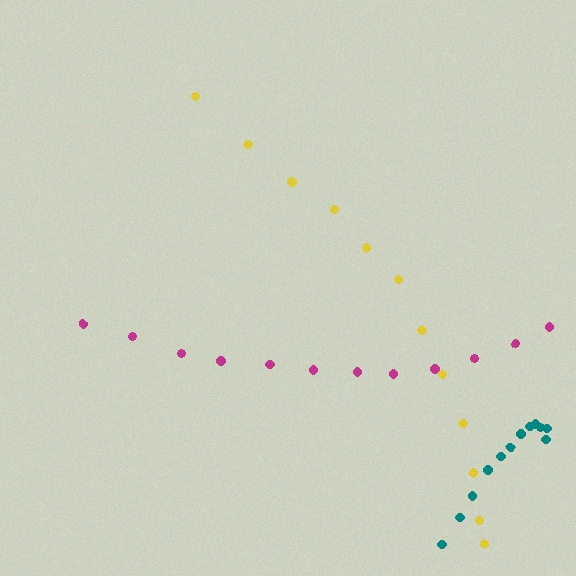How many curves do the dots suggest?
There are 3 distinct paths.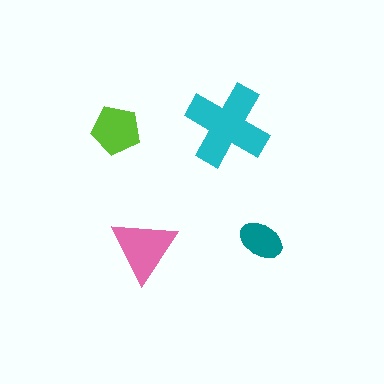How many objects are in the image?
There are 4 objects in the image.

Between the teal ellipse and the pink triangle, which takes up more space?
The pink triangle.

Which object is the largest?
The cyan cross.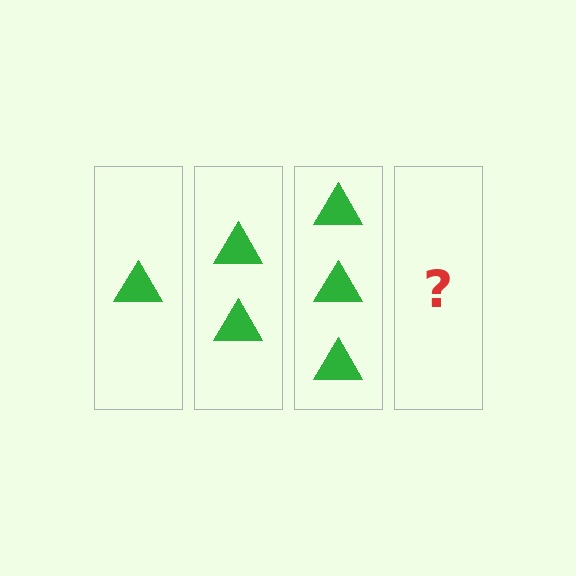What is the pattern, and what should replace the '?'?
The pattern is that each step adds one more triangle. The '?' should be 4 triangles.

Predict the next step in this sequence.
The next step is 4 triangles.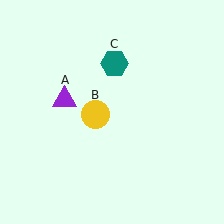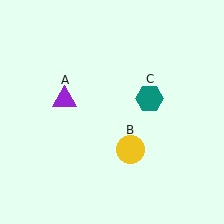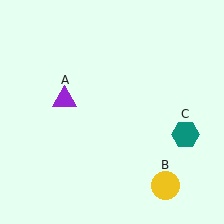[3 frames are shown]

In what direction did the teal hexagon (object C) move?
The teal hexagon (object C) moved down and to the right.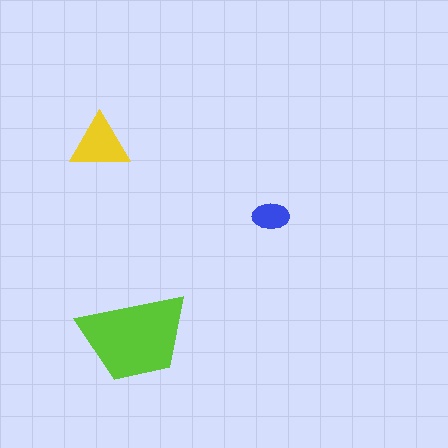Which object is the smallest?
The blue ellipse.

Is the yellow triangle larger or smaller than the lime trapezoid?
Smaller.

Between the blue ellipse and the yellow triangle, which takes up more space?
The yellow triangle.